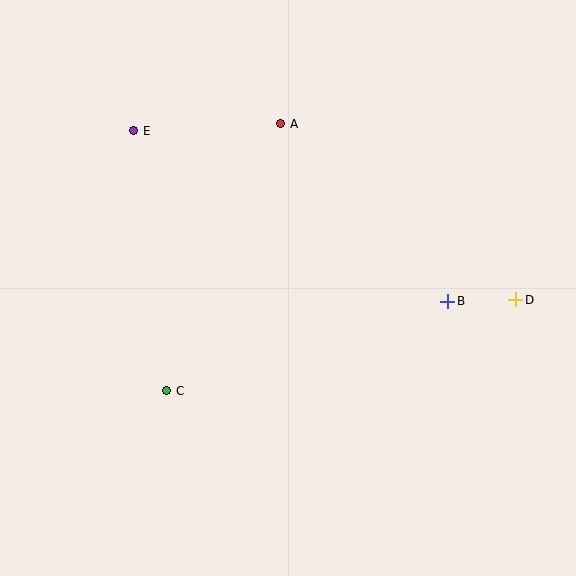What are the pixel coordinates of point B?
Point B is at (448, 301).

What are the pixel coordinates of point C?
Point C is at (167, 391).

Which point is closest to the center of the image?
Point C at (167, 391) is closest to the center.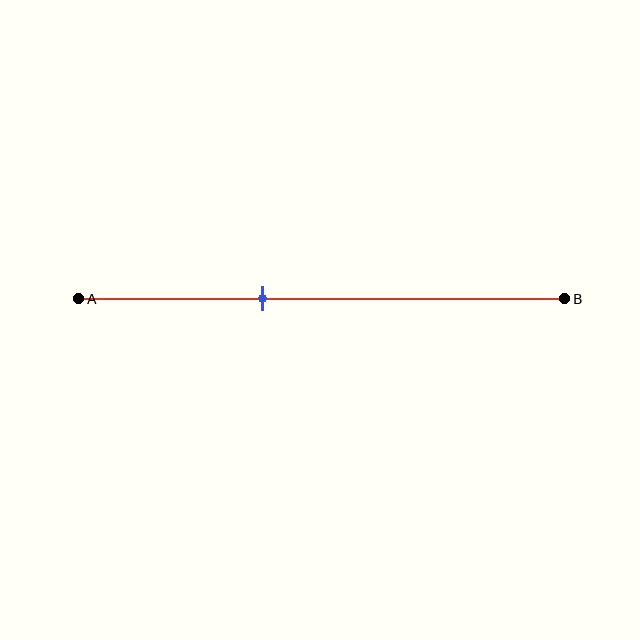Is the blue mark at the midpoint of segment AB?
No, the mark is at about 40% from A, not at the 50% midpoint.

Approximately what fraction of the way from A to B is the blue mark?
The blue mark is approximately 40% of the way from A to B.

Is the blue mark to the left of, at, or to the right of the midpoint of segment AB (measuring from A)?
The blue mark is to the left of the midpoint of segment AB.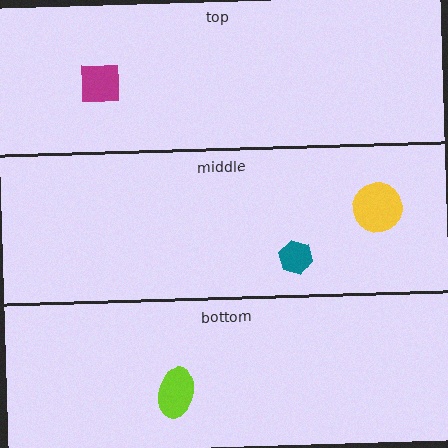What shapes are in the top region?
The magenta square.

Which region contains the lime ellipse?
The bottom region.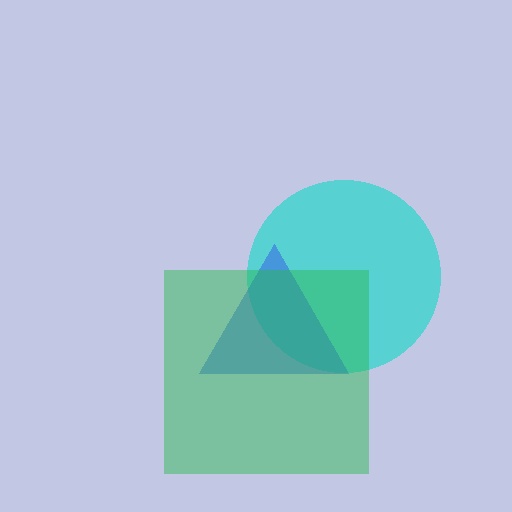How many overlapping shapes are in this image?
There are 3 overlapping shapes in the image.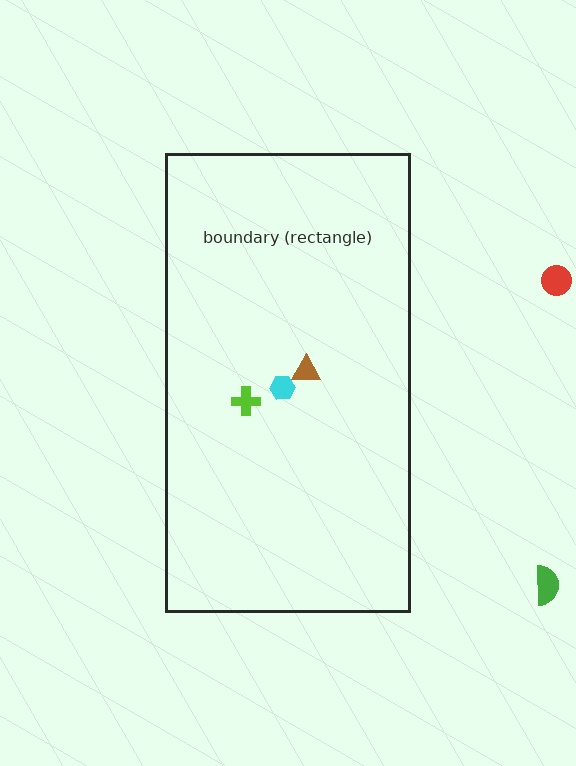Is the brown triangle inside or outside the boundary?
Inside.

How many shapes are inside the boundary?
3 inside, 2 outside.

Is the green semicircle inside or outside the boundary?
Outside.